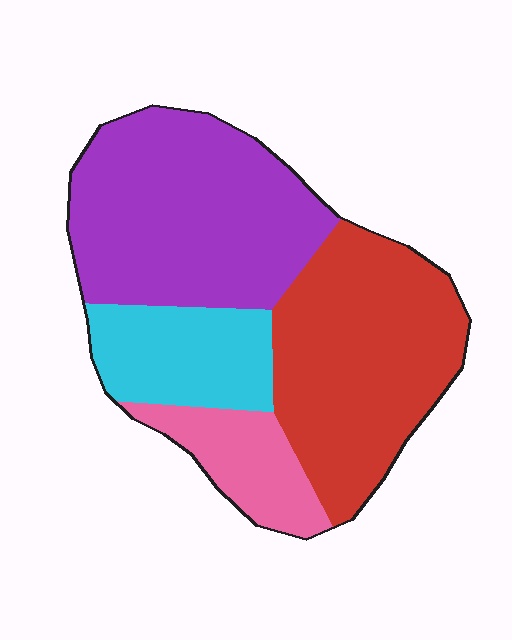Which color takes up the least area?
Pink, at roughly 10%.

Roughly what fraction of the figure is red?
Red covers 35% of the figure.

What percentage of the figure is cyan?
Cyan covers 16% of the figure.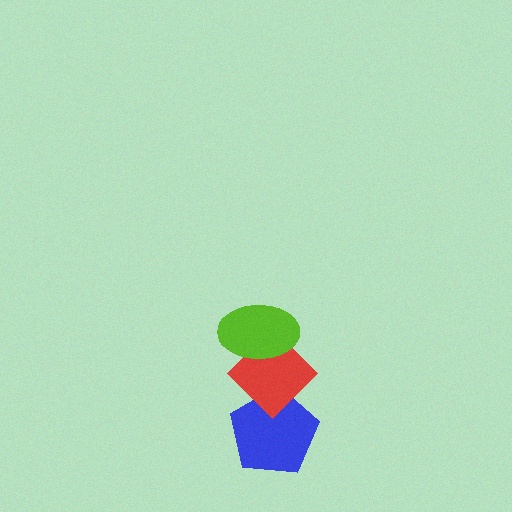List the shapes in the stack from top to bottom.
From top to bottom: the lime ellipse, the red diamond, the blue pentagon.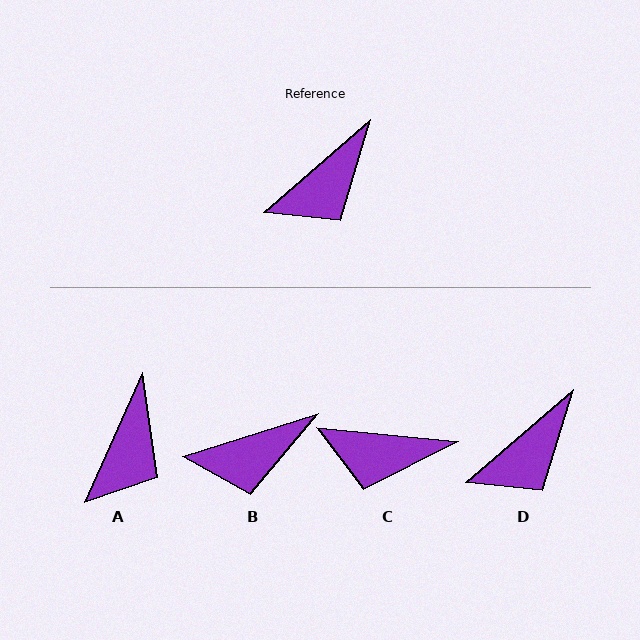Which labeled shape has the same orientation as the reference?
D.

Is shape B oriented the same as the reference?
No, it is off by about 23 degrees.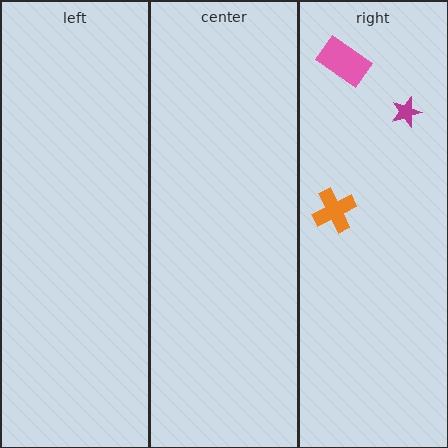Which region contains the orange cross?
The right region.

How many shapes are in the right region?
3.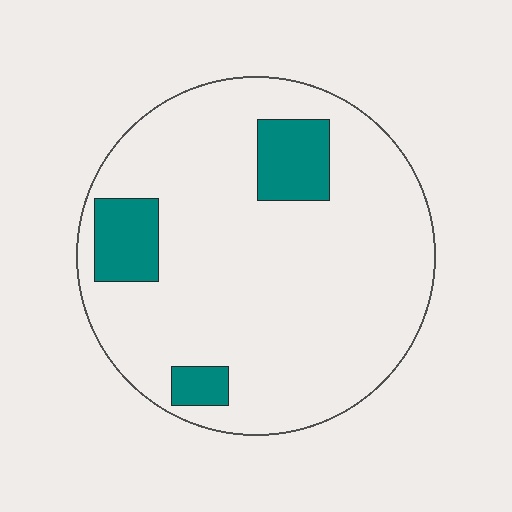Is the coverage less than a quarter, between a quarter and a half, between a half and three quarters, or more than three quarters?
Less than a quarter.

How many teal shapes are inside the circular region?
3.